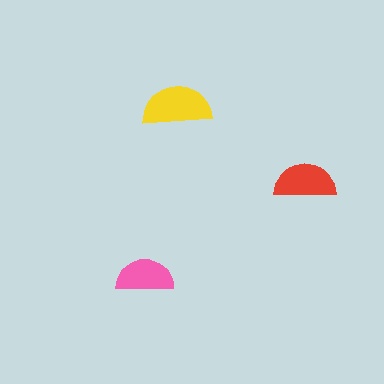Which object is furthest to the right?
The red semicircle is rightmost.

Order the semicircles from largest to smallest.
the yellow one, the red one, the pink one.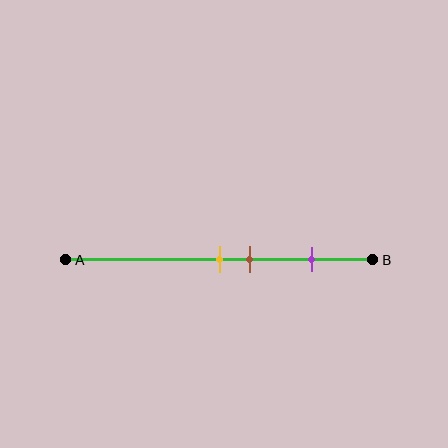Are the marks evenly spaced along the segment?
No, the marks are not evenly spaced.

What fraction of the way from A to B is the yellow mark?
The yellow mark is approximately 50% (0.5) of the way from A to B.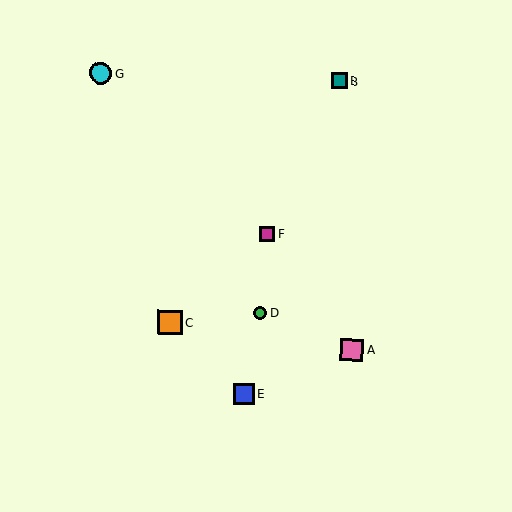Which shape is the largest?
The orange square (labeled C) is the largest.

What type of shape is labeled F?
Shape F is a magenta square.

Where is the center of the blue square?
The center of the blue square is at (244, 394).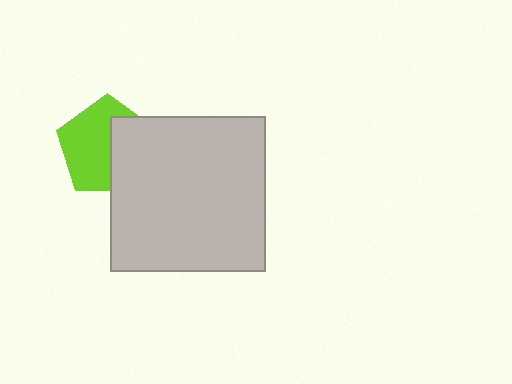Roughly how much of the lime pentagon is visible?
About half of it is visible (roughly 57%).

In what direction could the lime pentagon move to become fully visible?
The lime pentagon could move left. That would shift it out from behind the light gray square entirely.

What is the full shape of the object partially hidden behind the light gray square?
The partially hidden object is a lime pentagon.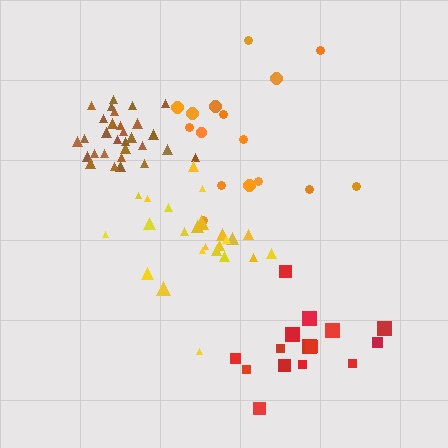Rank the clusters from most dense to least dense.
brown, yellow, red, orange.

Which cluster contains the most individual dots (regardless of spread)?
Brown (30).